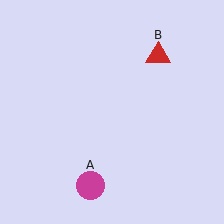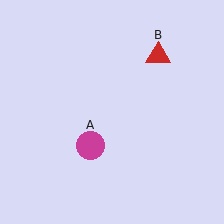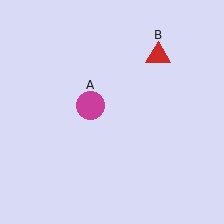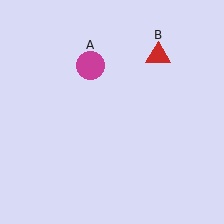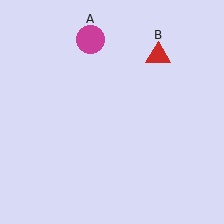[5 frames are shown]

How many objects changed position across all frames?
1 object changed position: magenta circle (object A).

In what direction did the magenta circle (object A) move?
The magenta circle (object A) moved up.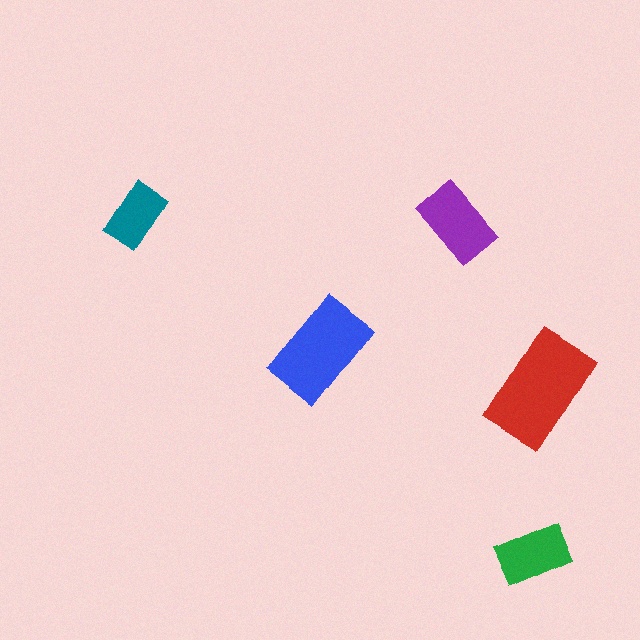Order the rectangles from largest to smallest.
the red one, the blue one, the purple one, the green one, the teal one.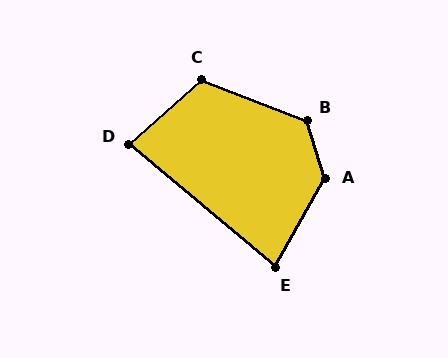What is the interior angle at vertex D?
Approximately 81 degrees (acute).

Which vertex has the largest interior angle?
A, at approximately 132 degrees.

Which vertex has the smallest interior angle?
E, at approximately 80 degrees.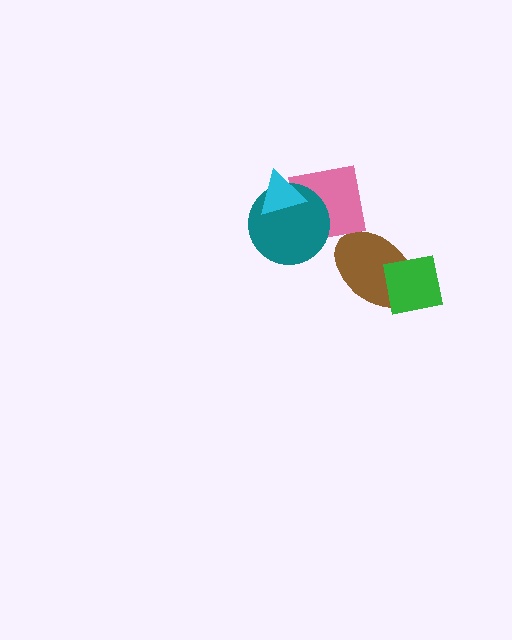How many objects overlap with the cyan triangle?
2 objects overlap with the cyan triangle.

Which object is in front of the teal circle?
The cyan triangle is in front of the teal circle.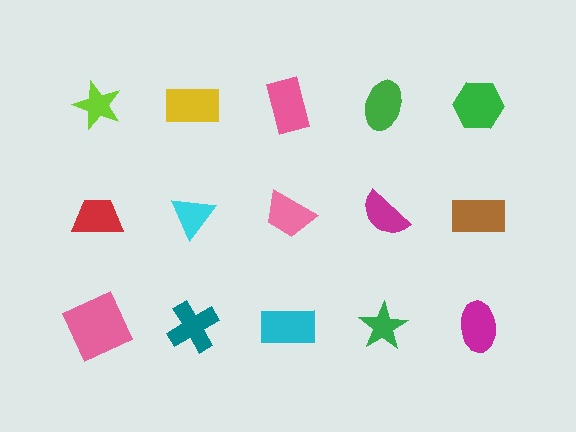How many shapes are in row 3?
5 shapes.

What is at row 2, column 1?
A red trapezoid.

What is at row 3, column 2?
A teal cross.